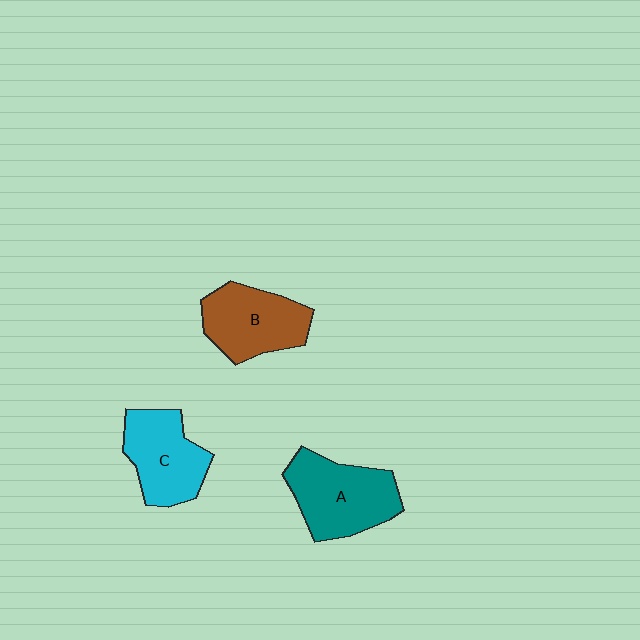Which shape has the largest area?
Shape A (teal).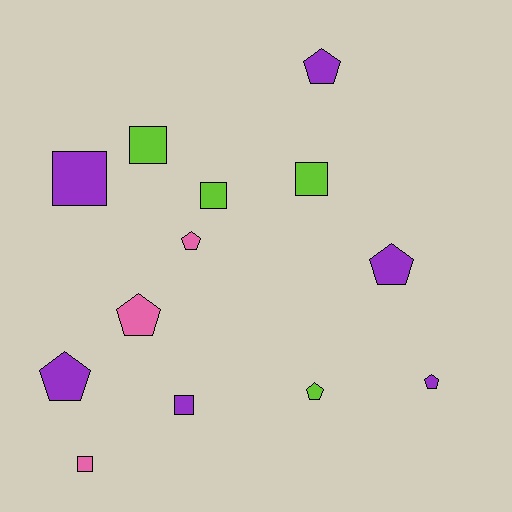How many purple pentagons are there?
There are 4 purple pentagons.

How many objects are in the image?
There are 13 objects.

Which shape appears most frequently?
Pentagon, with 7 objects.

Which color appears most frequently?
Purple, with 6 objects.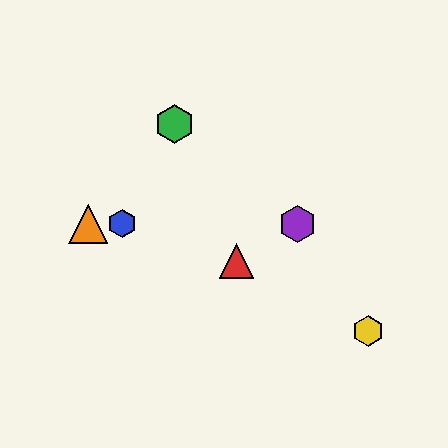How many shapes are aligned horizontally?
3 shapes (the blue hexagon, the purple hexagon, the orange triangle) are aligned horizontally.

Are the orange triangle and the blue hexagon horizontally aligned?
Yes, both are at y≈224.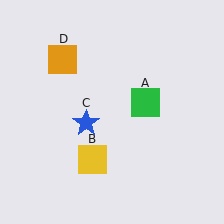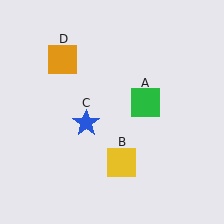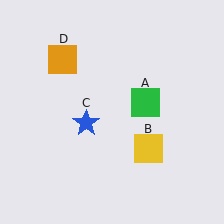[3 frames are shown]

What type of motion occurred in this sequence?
The yellow square (object B) rotated counterclockwise around the center of the scene.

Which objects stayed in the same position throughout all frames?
Green square (object A) and blue star (object C) and orange square (object D) remained stationary.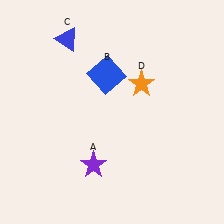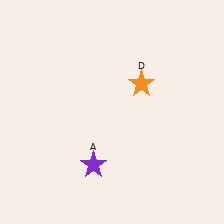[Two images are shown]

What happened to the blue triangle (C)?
The blue triangle (C) was removed in Image 2. It was in the top-left area of Image 1.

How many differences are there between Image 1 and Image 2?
There are 2 differences between the two images.